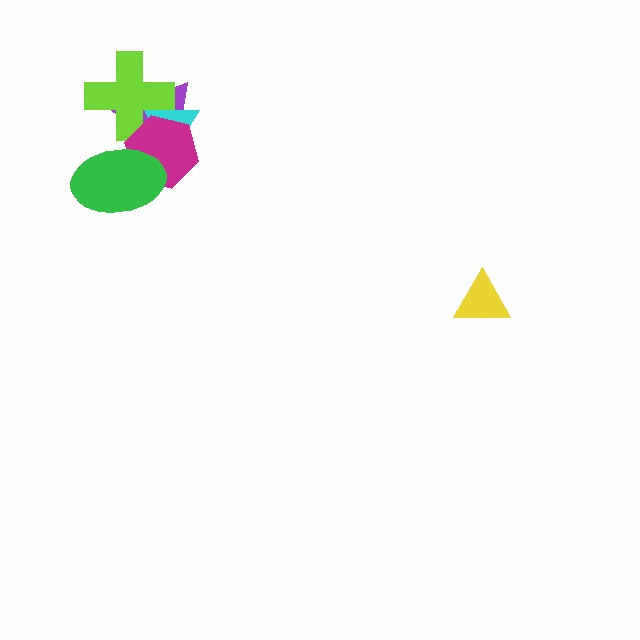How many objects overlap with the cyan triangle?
3 objects overlap with the cyan triangle.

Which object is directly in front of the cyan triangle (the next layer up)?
The lime cross is directly in front of the cyan triangle.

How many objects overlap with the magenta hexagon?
4 objects overlap with the magenta hexagon.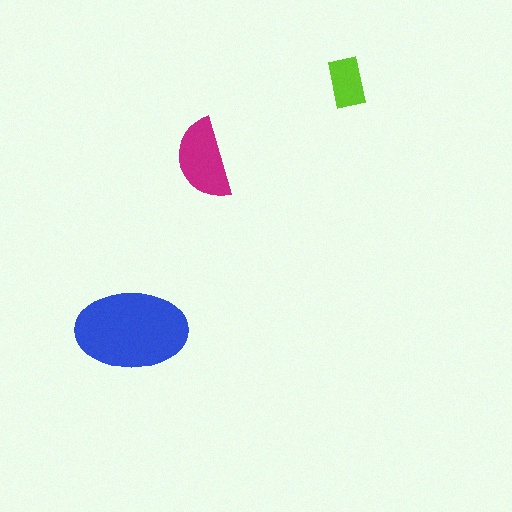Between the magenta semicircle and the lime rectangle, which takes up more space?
The magenta semicircle.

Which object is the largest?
The blue ellipse.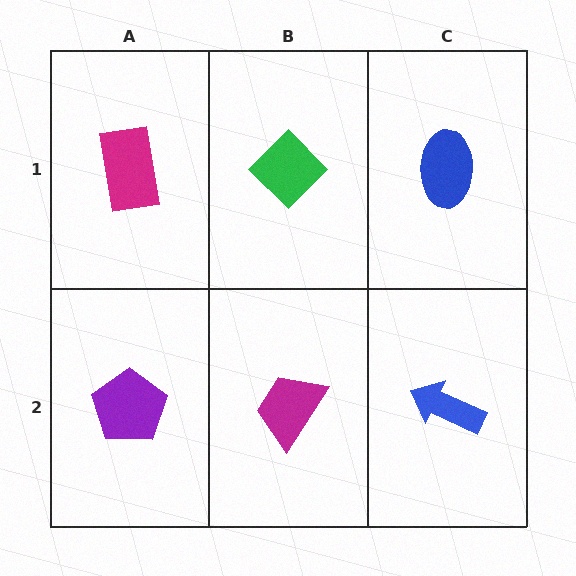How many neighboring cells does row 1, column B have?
3.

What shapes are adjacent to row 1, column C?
A blue arrow (row 2, column C), a green diamond (row 1, column B).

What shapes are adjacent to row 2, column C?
A blue ellipse (row 1, column C), a magenta trapezoid (row 2, column B).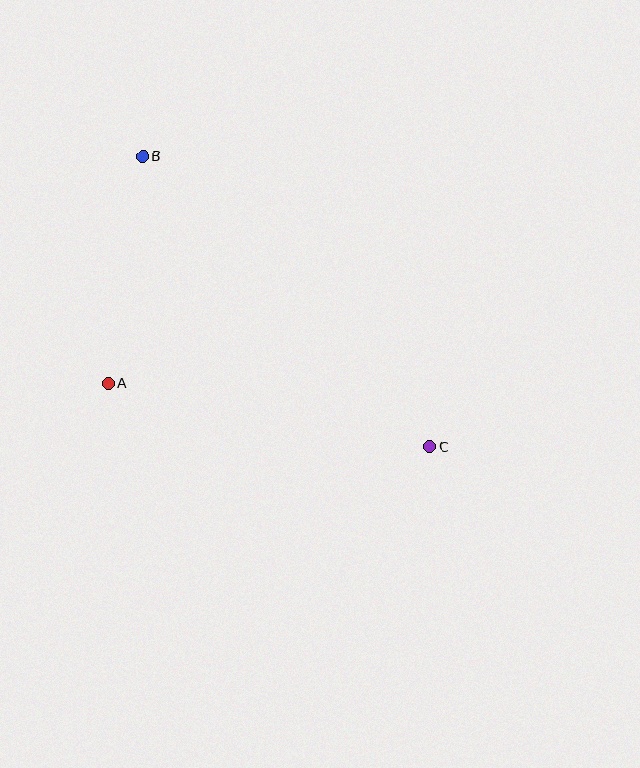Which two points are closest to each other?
Points A and B are closest to each other.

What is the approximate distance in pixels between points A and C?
The distance between A and C is approximately 328 pixels.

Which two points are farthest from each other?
Points B and C are farthest from each other.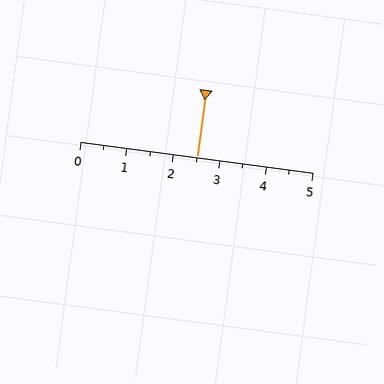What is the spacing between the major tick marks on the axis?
The major ticks are spaced 1 apart.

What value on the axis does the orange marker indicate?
The marker indicates approximately 2.5.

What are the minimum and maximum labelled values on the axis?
The axis runs from 0 to 5.